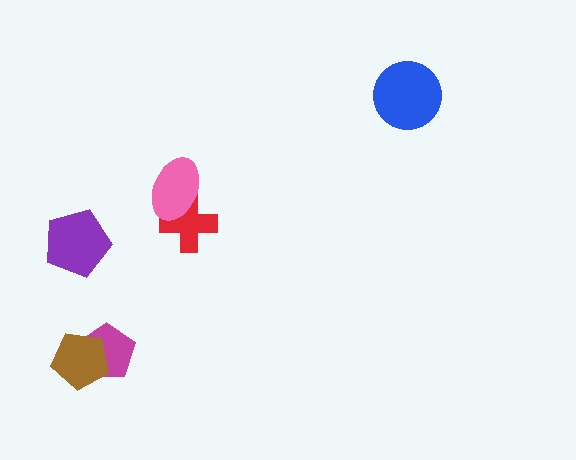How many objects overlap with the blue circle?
0 objects overlap with the blue circle.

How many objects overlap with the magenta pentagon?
1 object overlaps with the magenta pentagon.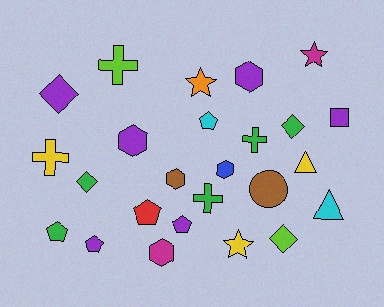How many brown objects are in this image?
There are 2 brown objects.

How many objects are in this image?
There are 25 objects.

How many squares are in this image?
There is 1 square.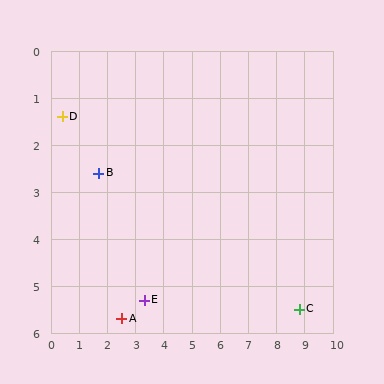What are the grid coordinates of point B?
Point B is at approximately (1.7, 2.6).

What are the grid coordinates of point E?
Point E is at approximately (3.3, 5.3).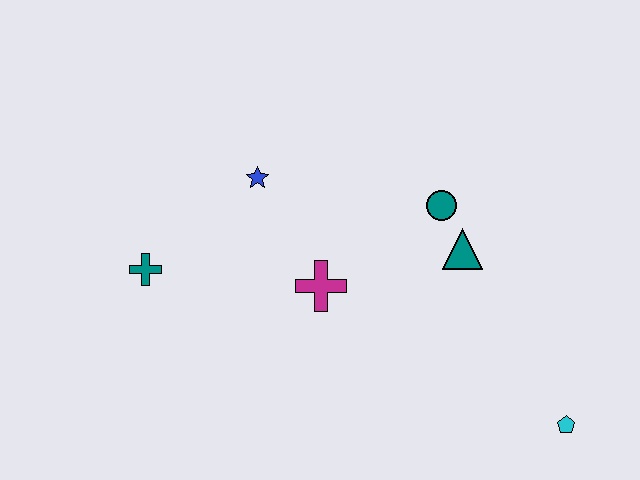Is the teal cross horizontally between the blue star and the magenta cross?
No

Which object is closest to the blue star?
The magenta cross is closest to the blue star.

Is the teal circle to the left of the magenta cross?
No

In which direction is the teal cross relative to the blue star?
The teal cross is to the left of the blue star.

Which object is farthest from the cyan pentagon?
The teal cross is farthest from the cyan pentagon.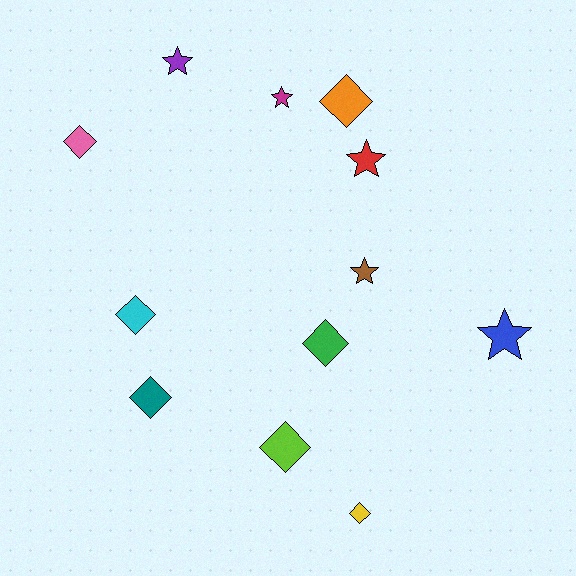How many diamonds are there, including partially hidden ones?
There are 7 diamonds.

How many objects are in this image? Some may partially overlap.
There are 12 objects.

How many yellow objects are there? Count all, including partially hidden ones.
There is 1 yellow object.